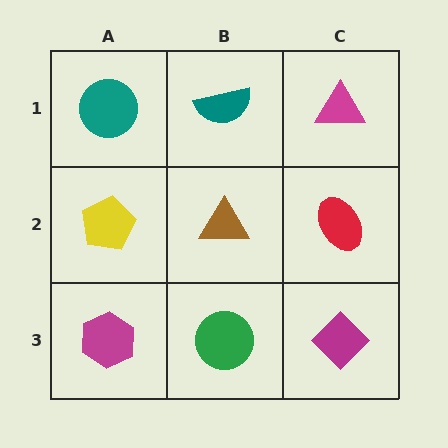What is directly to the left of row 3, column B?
A magenta hexagon.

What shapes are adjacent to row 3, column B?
A brown triangle (row 2, column B), a magenta hexagon (row 3, column A), a magenta diamond (row 3, column C).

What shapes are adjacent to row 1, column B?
A brown triangle (row 2, column B), a teal circle (row 1, column A), a magenta triangle (row 1, column C).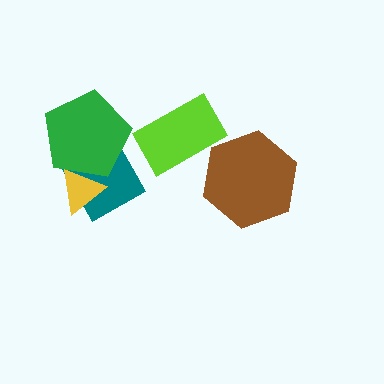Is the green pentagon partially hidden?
Yes, it is partially covered by another shape.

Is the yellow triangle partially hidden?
No, no other shape covers it.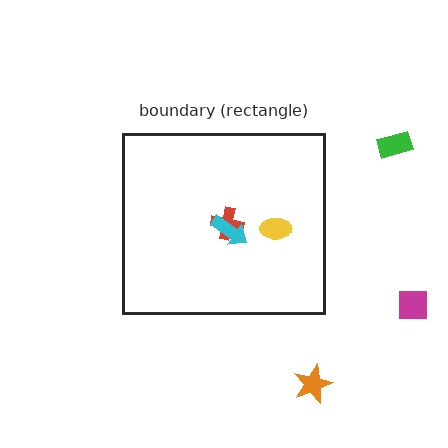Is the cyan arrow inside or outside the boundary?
Inside.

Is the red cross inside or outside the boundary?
Inside.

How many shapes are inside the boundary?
3 inside, 3 outside.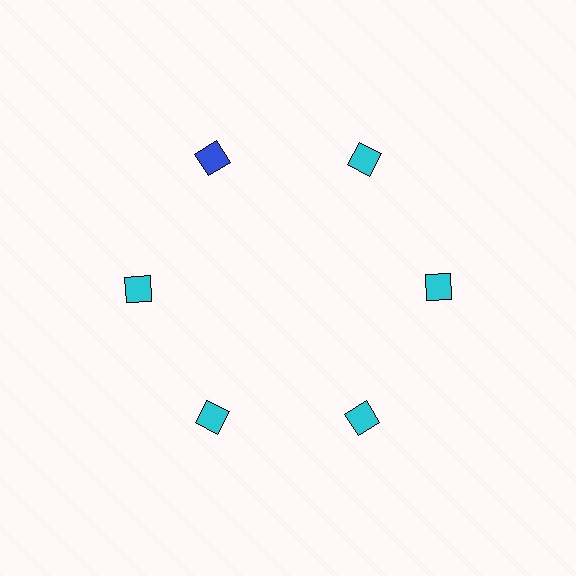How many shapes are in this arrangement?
There are 6 shapes arranged in a ring pattern.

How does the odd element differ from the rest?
It has a different color: blue instead of cyan.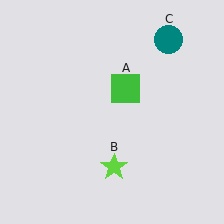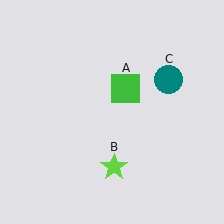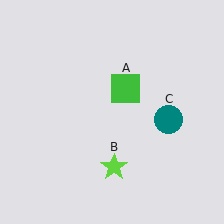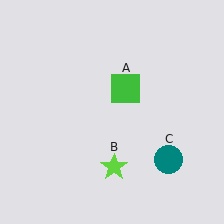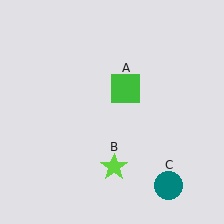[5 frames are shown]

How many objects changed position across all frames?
1 object changed position: teal circle (object C).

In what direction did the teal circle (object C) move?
The teal circle (object C) moved down.